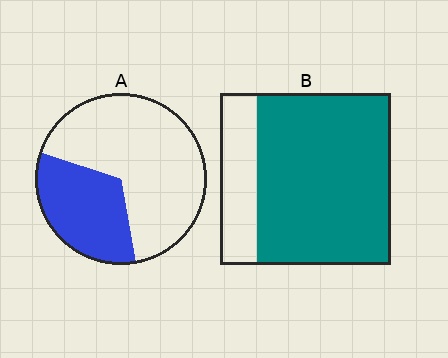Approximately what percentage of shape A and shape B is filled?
A is approximately 35% and B is approximately 80%.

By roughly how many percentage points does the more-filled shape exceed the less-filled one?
By roughly 45 percentage points (B over A).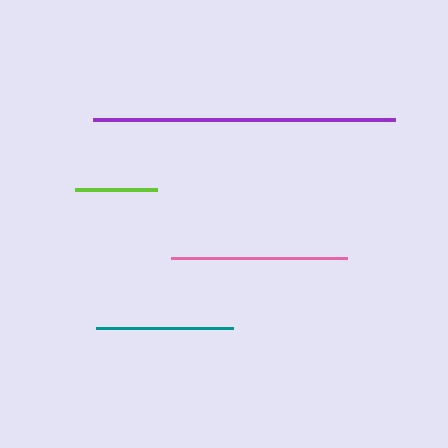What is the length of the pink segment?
The pink segment is approximately 175 pixels long.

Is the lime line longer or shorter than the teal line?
The teal line is longer than the lime line.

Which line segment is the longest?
The purple line is the longest at approximately 303 pixels.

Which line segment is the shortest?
The lime line is the shortest at approximately 82 pixels.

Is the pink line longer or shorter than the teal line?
The pink line is longer than the teal line.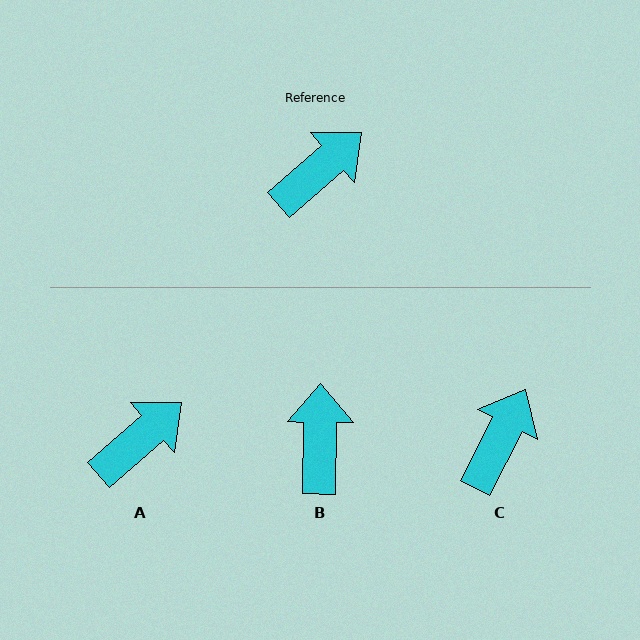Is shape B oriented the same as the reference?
No, it is off by about 48 degrees.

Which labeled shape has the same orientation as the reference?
A.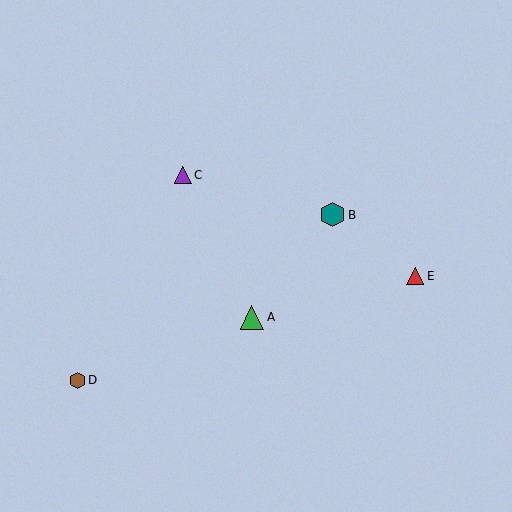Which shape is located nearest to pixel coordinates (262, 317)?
The green triangle (labeled A) at (252, 317) is nearest to that location.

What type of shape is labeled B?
Shape B is a teal hexagon.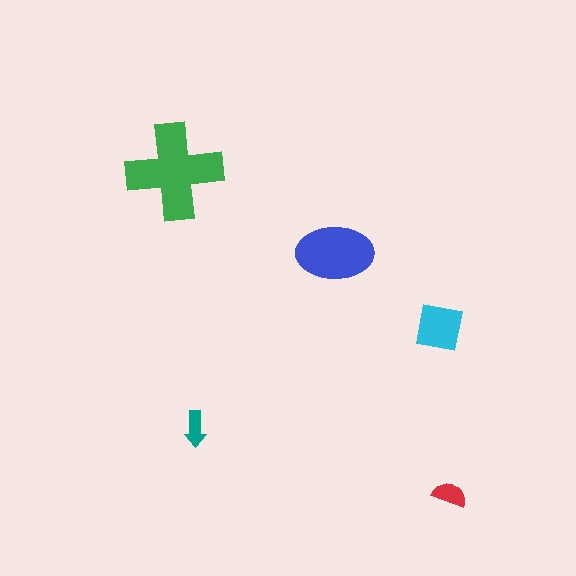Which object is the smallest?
The teal arrow.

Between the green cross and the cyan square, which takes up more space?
The green cross.